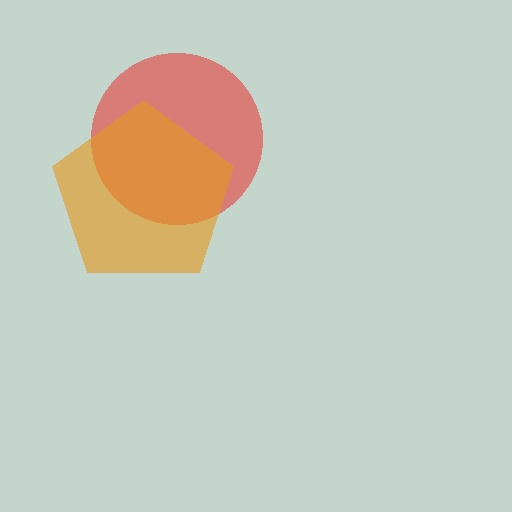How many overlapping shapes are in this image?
There are 2 overlapping shapes in the image.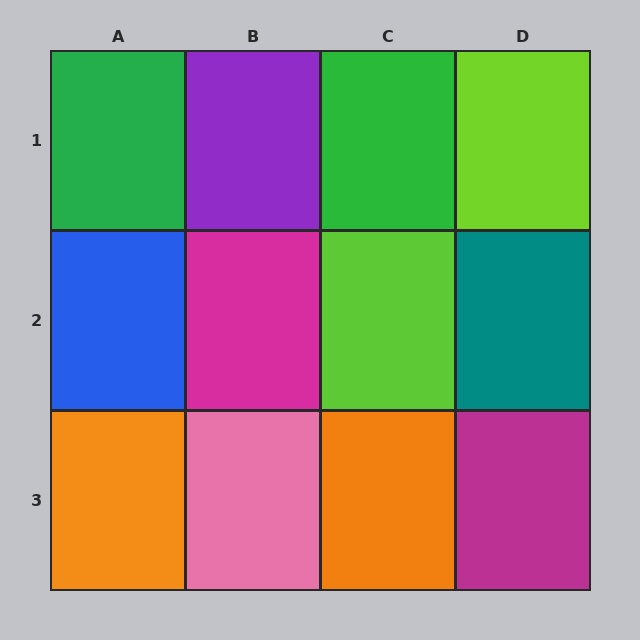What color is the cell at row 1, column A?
Green.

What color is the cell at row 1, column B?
Purple.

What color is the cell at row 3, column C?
Orange.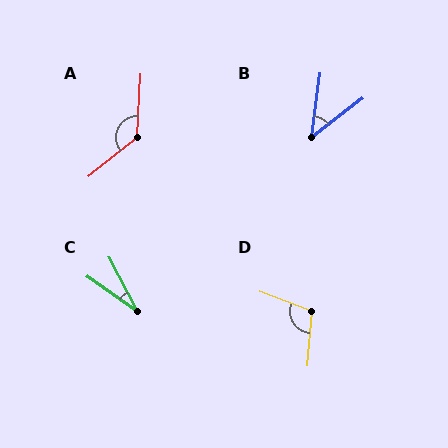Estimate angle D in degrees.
Approximately 105 degrees.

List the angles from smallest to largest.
C (27°), B (45°), D (105°), A (132°).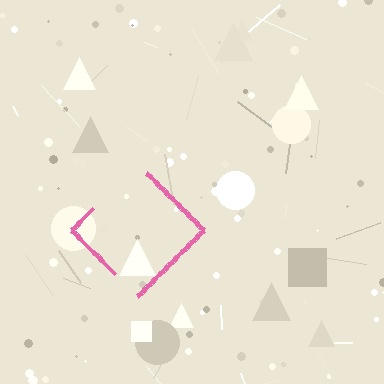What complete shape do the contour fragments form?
The contour fragments form a diamond.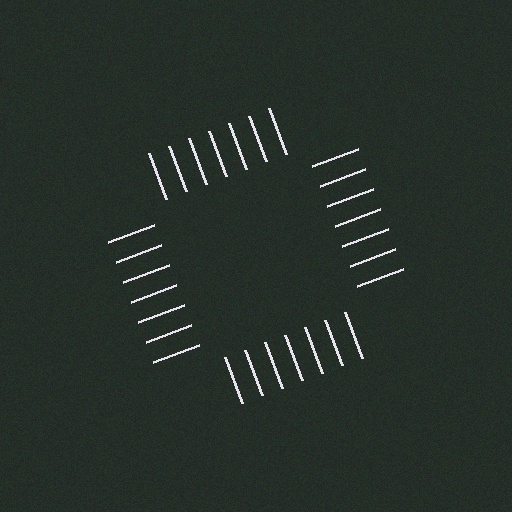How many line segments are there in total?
28 — 7 along each of the 4 edges.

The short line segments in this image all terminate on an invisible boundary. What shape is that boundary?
An illusory square — the line segments terminate on its edges but no continuous stroke is drawn.